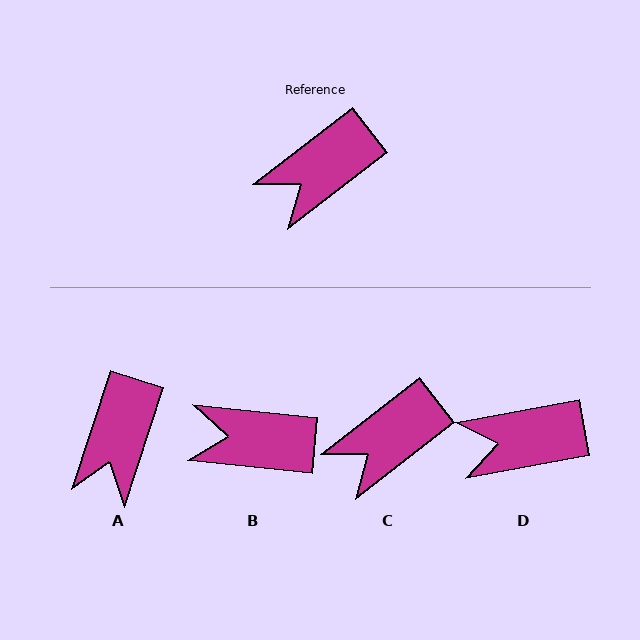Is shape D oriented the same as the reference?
No, it is off by about 27 degrees.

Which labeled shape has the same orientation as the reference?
C.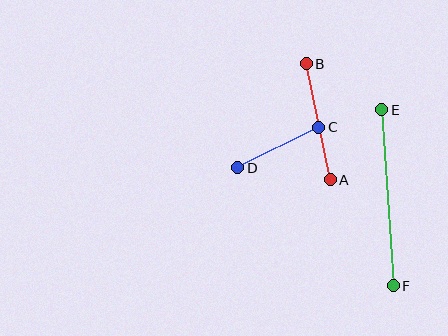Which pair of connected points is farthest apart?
Points E and F are farthest apart.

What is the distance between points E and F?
The distance is approximately 177 pixels.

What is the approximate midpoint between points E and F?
The midpoint is at approximately (387, 198) pixels.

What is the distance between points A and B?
The distance is approximately 119 pixels.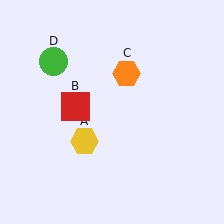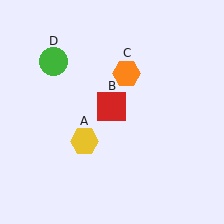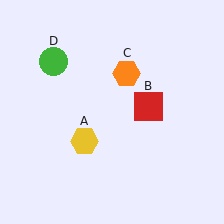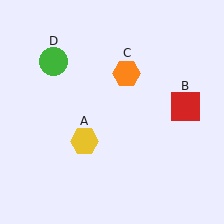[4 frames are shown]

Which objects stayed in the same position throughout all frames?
Yellow hexagon (object A) and orange hexagon (object C) and green circle (object D) remained stationary.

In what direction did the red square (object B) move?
The red square (object B) moved right.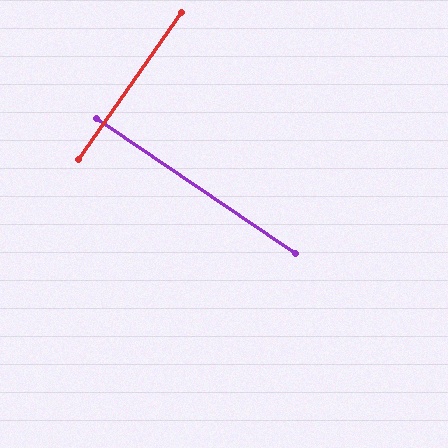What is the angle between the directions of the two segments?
Approximately 89 degrees.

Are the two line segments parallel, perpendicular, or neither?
Perpendicular — they meet at approximately 89°.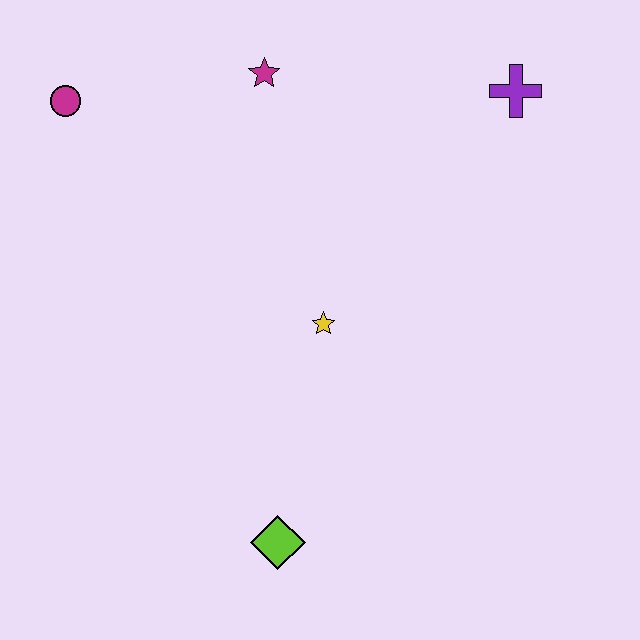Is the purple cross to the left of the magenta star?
No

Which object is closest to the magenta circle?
The magenta star is closest to the magenta circle.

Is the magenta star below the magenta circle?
No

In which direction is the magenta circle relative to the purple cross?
The magenta circle is to the left of the purple cross.